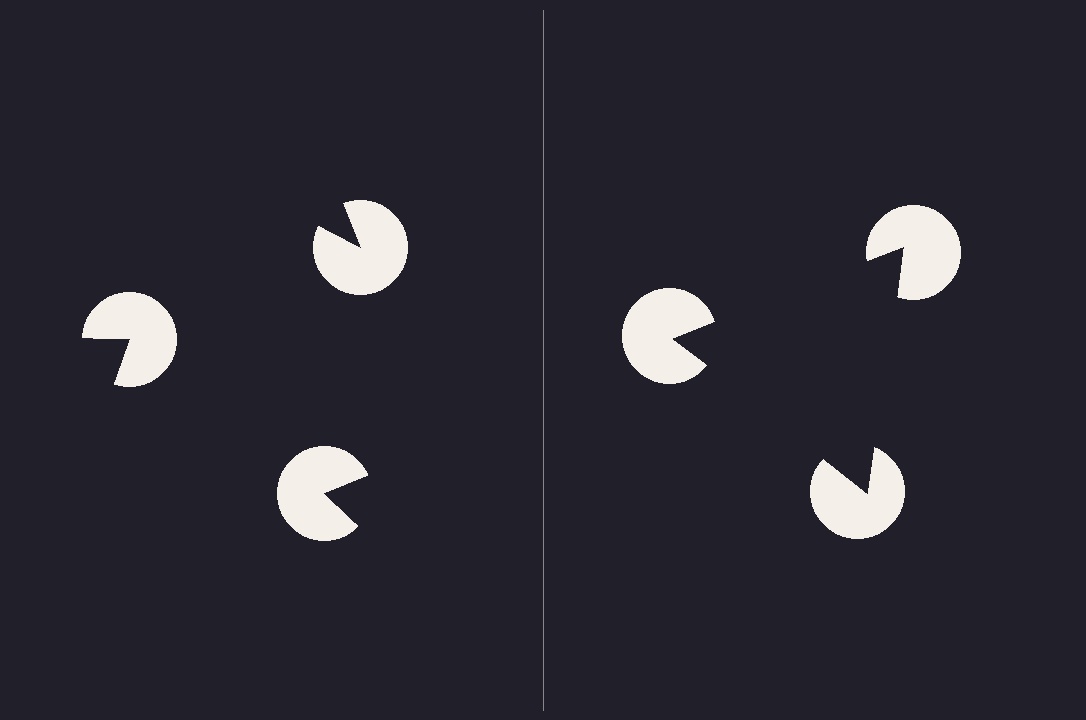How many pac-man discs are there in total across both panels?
6 — 3 on each side.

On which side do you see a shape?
An illusory triangle appears on the right side. On the left side the wedge cuts are rotated, so no coherent shape forms.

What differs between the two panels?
The pac-man discs are positioned identically on both sides; only the wedge orientations differ. On the right they align to a triangle; on the left they are misaligned.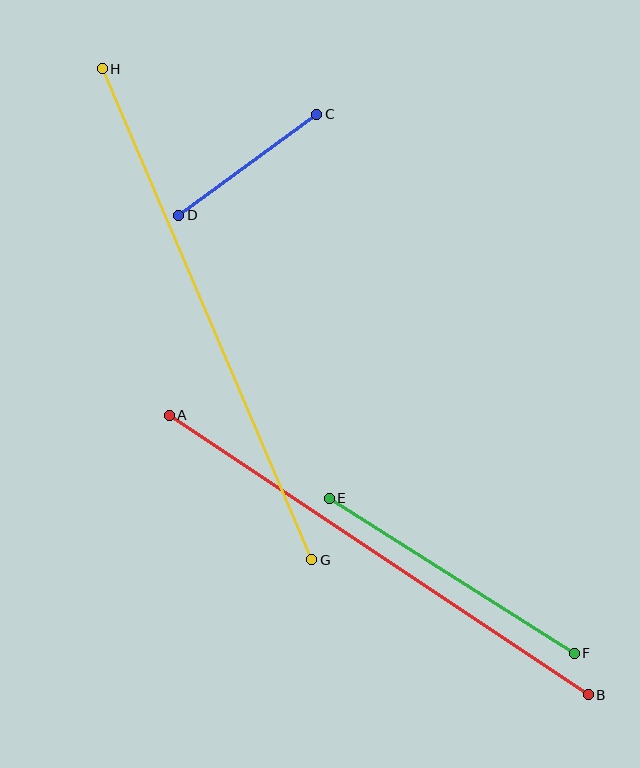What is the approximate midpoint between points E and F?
The midpoint is at approximately (452, 576) pixels.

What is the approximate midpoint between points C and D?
The midpoint is at approximately (248, 165) pixels.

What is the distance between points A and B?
The distance is approximately 503 pixels.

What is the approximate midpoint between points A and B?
The midpoint is at approximately (379, 555) pixels.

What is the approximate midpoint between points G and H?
The midpoint is at approximately (207, 314) pixels.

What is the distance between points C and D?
The distance is approximately 171 pixels.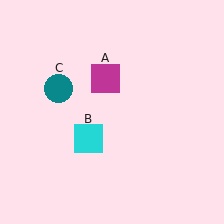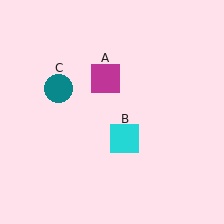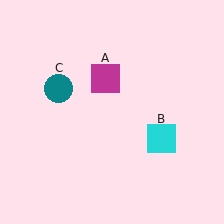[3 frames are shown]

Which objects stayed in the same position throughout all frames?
Magenta square (object A) and teal circle (object C) remained stationary.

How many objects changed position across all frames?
1 object changed position: cyan square (object B).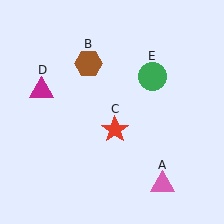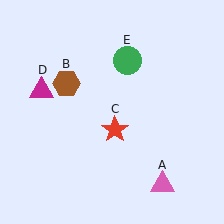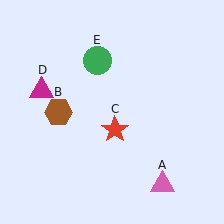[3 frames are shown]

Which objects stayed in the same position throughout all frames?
Pink triangle (object A) and red star (object C) and magenta triangle (object D) remained stationary.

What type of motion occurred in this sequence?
The brown hexagon (object B), green circle (object E) rotated counterclockwise around the center of the scene.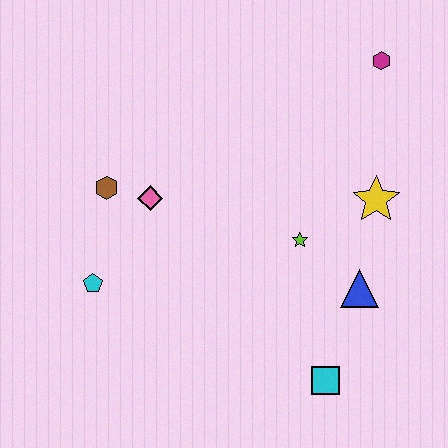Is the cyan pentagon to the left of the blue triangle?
Yes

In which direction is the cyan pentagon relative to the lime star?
The cyan pentagon is to the left of the lime star.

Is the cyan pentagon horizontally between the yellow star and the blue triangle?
No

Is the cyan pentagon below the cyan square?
No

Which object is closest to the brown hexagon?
The pink diamond is closest to the brown hexagon.